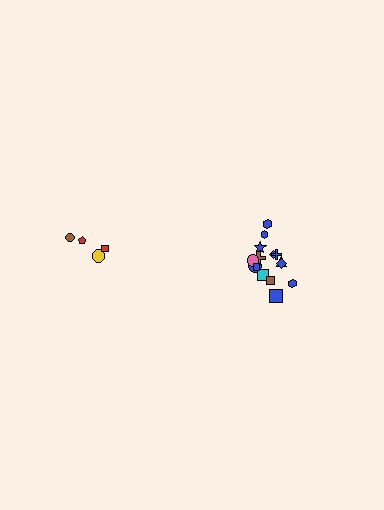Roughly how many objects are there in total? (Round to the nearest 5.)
Roughly 20 objects in total.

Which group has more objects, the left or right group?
The right group.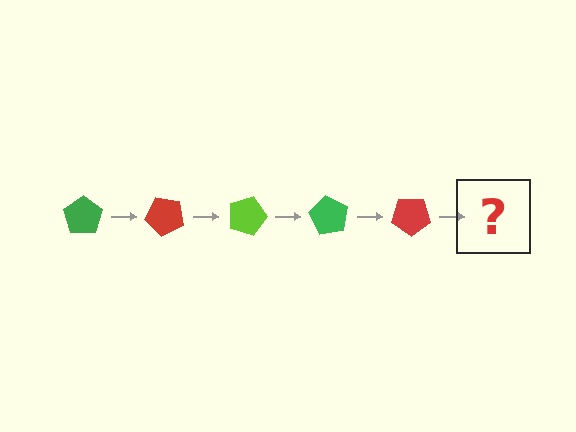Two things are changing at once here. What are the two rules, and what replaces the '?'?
The two rules are that it rotates 45 degrees each step and the color cycles through green, red, and lime. The '?' should be a lime pentagon, rotated 225 degrees from the start.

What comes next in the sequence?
The next element should be a lime pentagon, rotated 225 degrees from the start.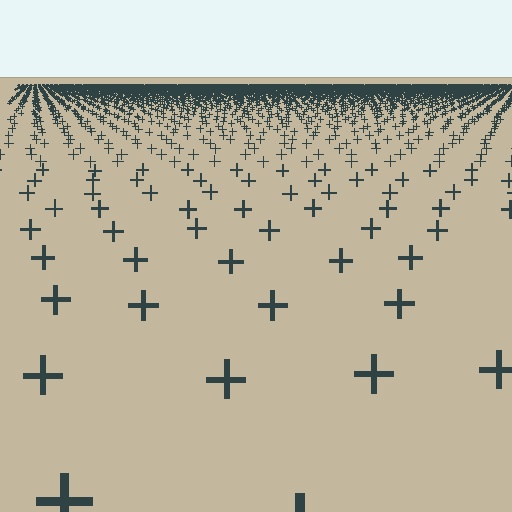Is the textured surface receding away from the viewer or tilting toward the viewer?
The surface is receding away from the viewer. Texture elements get smaller and denser toward the top.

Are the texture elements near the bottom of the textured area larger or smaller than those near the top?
Larger. Near the bottom, elements are closer to the viewer and appear at a bigger on-screen size.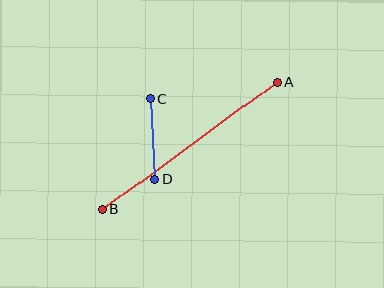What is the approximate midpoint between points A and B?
The midpoint is at approximately (190, 146) pixels.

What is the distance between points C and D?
The distance is approximately 81 pixels.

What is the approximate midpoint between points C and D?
The midpoint is at approximately (153, 139) pixels.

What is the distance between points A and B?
The distance is approximately 216 pixels.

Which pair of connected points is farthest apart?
Points A and B are farthest apart.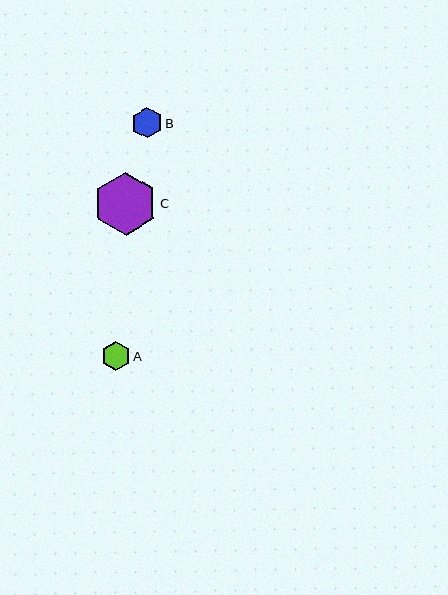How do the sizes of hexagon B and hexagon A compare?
Hexagon B and hexagon A are approximately the same size.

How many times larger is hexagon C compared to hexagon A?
Hexagon C is approximately 2.2 times the size of hexagon A.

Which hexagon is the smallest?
Hexagon A is the smallest with a size of approximately 29 pixels.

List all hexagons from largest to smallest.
From largest to smallest: C, B, A.